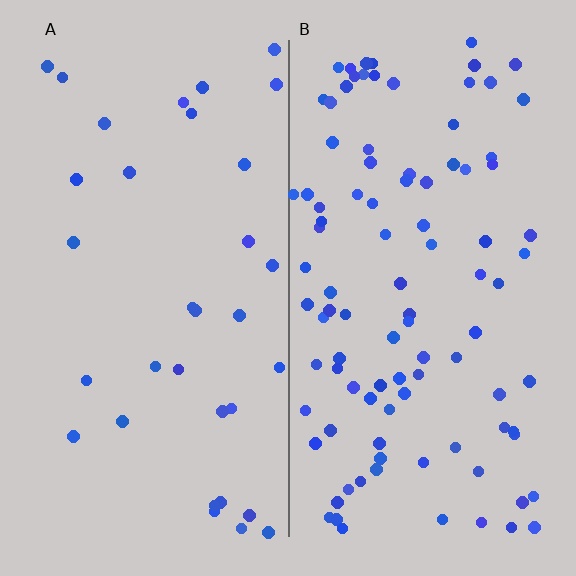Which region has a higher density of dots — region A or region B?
B (the right).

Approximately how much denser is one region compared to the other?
Approximately 3.0× — region B over region A.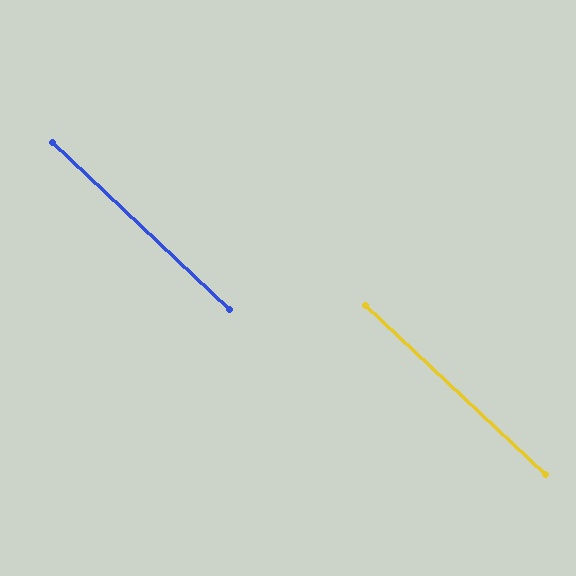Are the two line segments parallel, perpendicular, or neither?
Parallel — their directions differ by only 0.1°.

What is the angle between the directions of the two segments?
Approximately 0 degrees.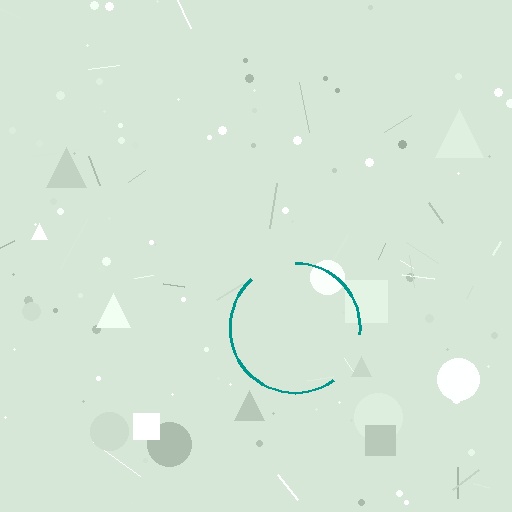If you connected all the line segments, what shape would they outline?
They would outline a circle.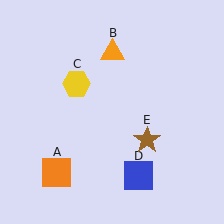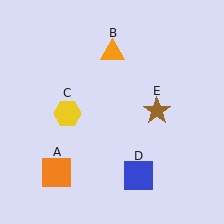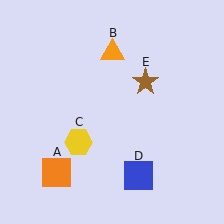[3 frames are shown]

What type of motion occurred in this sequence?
The yellow hexagon (object C), brown star (object E) rotated counterclockwise around the center of the scene.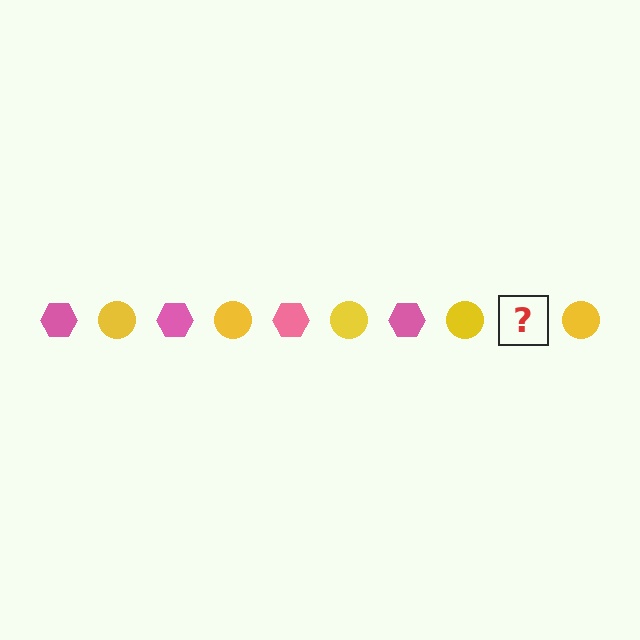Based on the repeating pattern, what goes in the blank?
The blank should be a pink hexagon.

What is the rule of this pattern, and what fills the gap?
The rule is that the pattern alternates between pink hexagon and yellow circle. The gap should be filled with a pink hexagon.